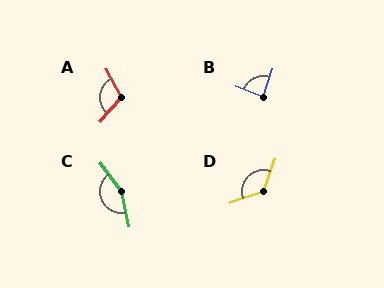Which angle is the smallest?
B, at approximately 88 degrees.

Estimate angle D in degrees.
Approximately 129 degrees.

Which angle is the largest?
C, at approximately 156 degrees.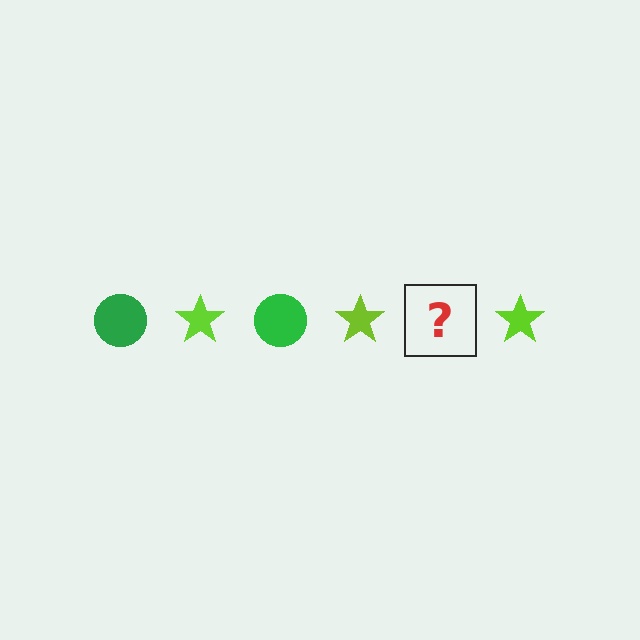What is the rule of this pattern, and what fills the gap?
The rule is that the pattern alternates between green circle and lime star. The gap should be filled with a green circle.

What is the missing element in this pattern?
The missing element is a green circle.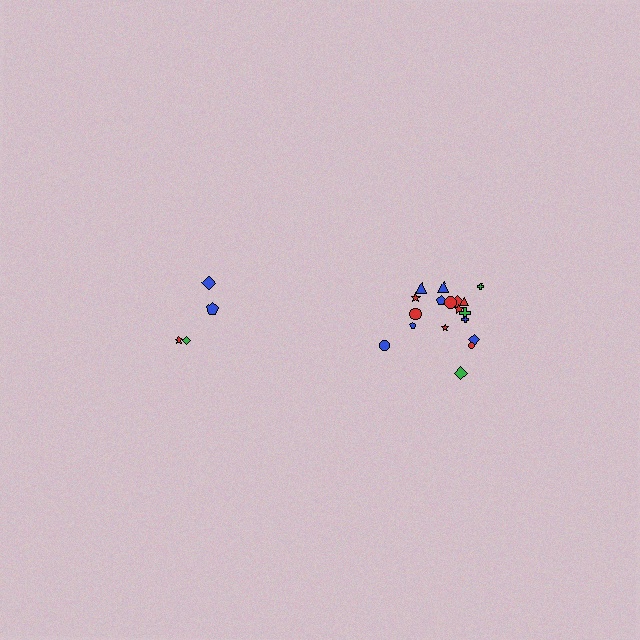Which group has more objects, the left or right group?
The right group.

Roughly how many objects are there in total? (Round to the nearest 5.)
Roughly 20 objects in total.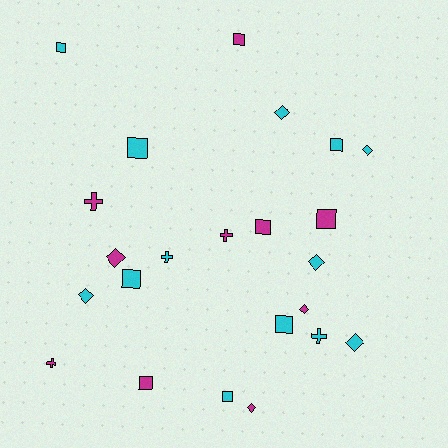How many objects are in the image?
There are 23 objects.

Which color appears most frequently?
Cyan, with 13 objects.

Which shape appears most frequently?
Square, with 10 objects.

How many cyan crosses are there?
There are 2 cyan crosses.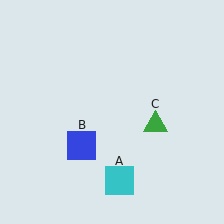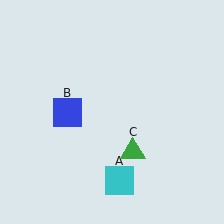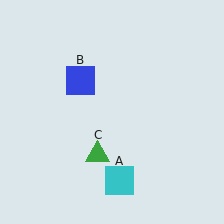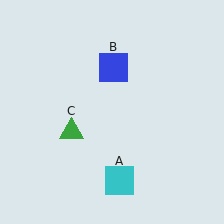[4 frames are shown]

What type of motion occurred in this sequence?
The blue square (object B), green triangle (object C) rotated clockwise around the center of the scene.